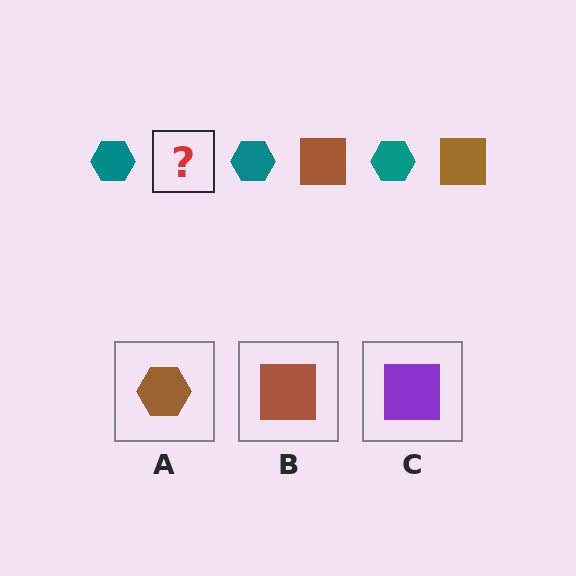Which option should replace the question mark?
Option B.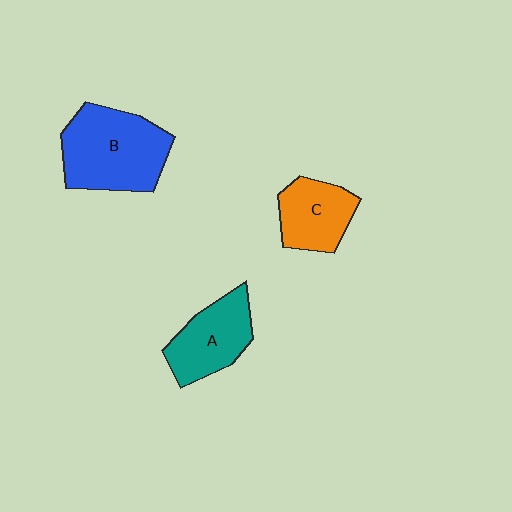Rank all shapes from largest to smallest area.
From largest to smallest: B (blue), A (teal), C (orange).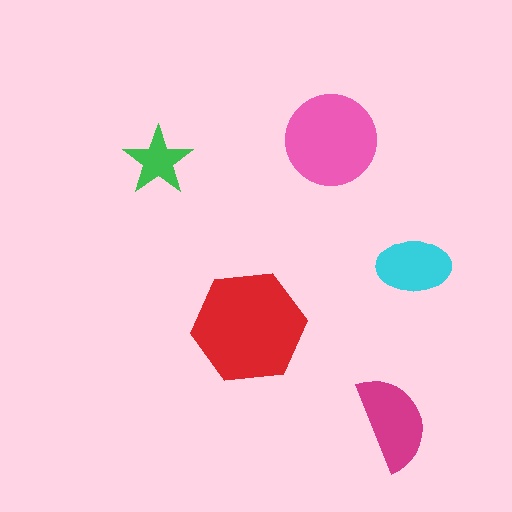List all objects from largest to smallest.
The red hexagon, the pink circle, the magenta semicircle, the cyan ellipse, the green star.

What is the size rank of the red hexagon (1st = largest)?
1st.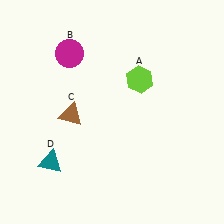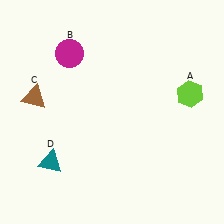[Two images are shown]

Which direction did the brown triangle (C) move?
The brown triangle (C) moved left.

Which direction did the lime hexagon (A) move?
The lime hexagon (A) moved right.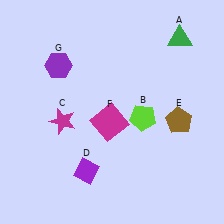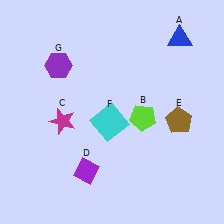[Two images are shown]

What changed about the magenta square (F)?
In Image 1, F is magenta. In Image 2, it changed to cyan.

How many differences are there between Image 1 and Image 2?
There are 2 differences between the two images.